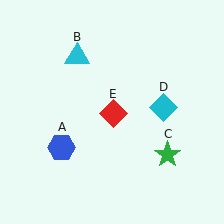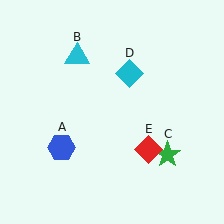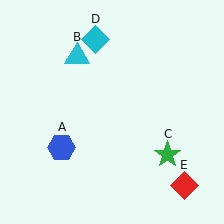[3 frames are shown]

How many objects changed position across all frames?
2 objects changed position: cyan diamond (object D), red diamond (object E).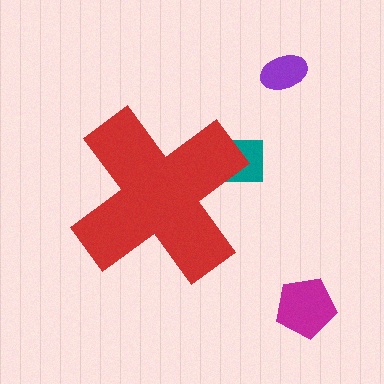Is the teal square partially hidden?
Yes, the teal square is partially hidden behind the red cross.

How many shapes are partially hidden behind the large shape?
1 shape is partially hidden.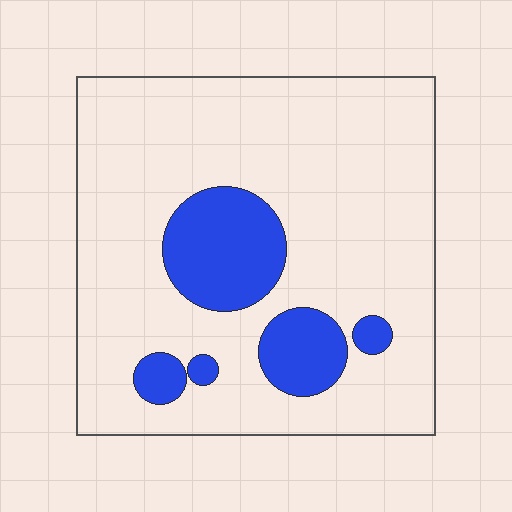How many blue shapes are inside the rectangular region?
5.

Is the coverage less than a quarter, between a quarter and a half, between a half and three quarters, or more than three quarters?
Less than a quarter.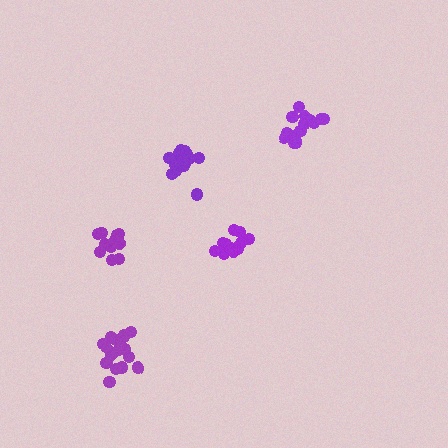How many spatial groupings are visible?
There are 5 spatial groupings.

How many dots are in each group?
Group 1: 18 dots, Group 2: 13 dots, Group 3: 17 dots, Group 4: 14 dots, Group 5: 14 dots (76 total).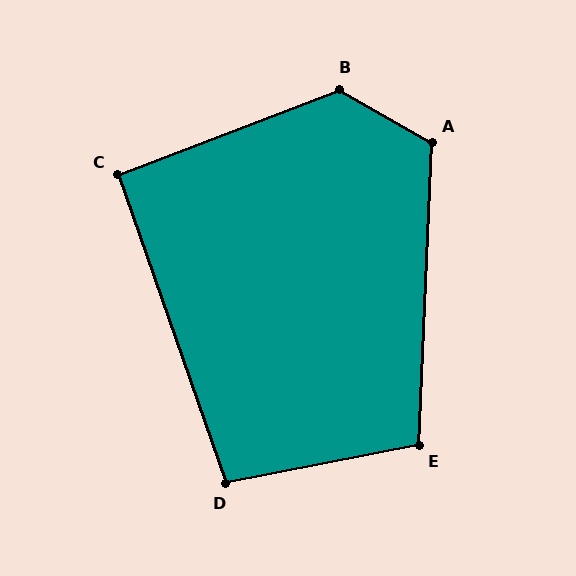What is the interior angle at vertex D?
Approximately 98 degrees (obtuse).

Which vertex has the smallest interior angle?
C, at approximately 92 degrees.